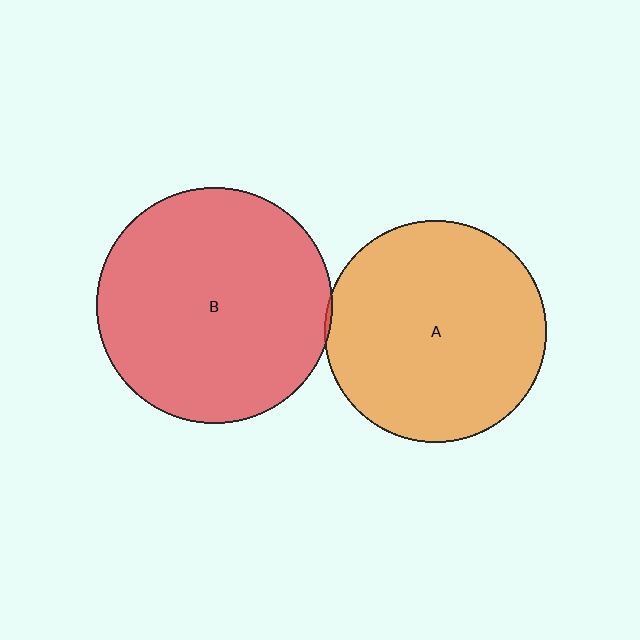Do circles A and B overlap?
Yes.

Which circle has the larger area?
Circle B (red).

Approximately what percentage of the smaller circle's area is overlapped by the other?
Approximately 5%.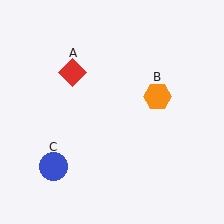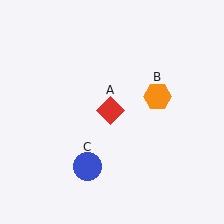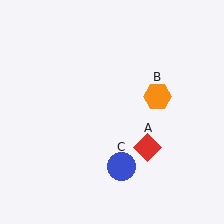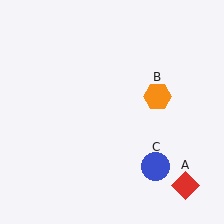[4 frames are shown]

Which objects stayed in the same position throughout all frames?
Orange hexagon (object B) remained stationary.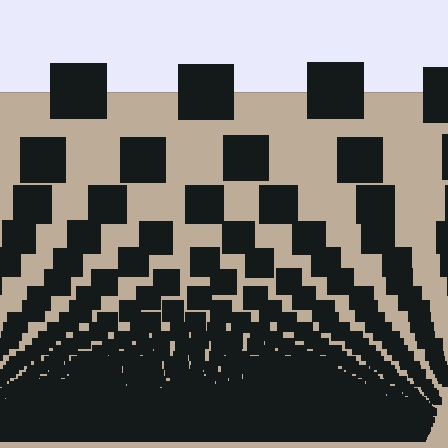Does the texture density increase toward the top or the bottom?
Density increases toward the bottom.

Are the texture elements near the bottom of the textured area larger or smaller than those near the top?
Smaller. The gradient is inverted — elements near the bottom are smaller and denser.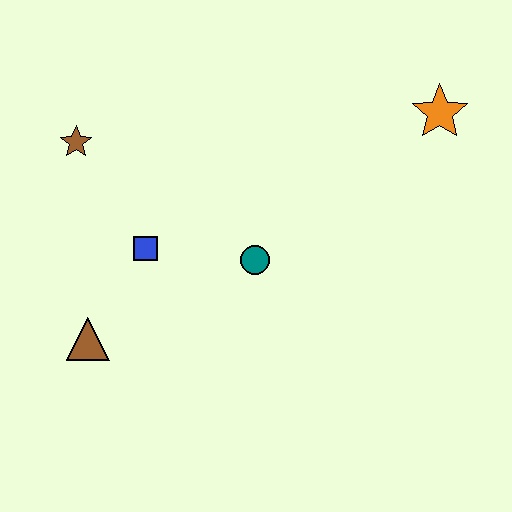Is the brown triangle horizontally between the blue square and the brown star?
Yes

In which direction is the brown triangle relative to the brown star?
The brown triangle is below the brown star.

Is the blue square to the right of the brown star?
Yes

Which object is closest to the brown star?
The blue square is closest to the brown star.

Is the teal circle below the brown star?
Yes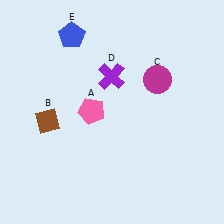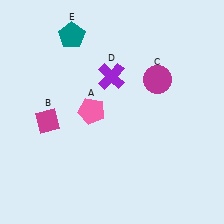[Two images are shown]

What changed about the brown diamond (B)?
In Image 1, B is brown. In Image 2, it changed to magenta.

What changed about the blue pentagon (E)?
In Image 1, E is blue. In Image 2, it changed to teal.